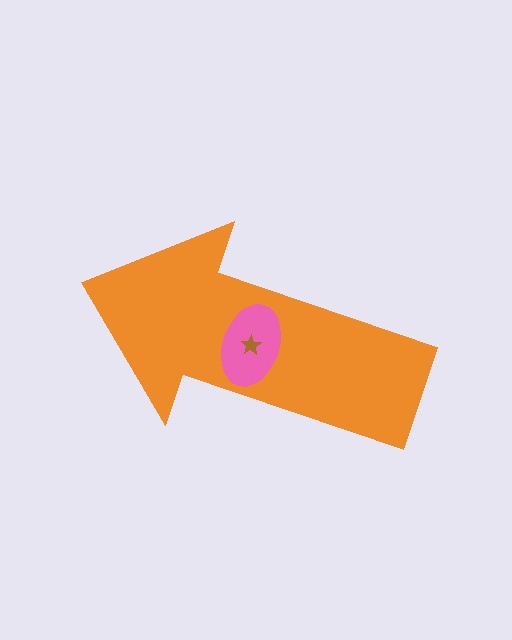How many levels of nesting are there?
3.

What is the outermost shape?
The orange arrow.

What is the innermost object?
The brown star.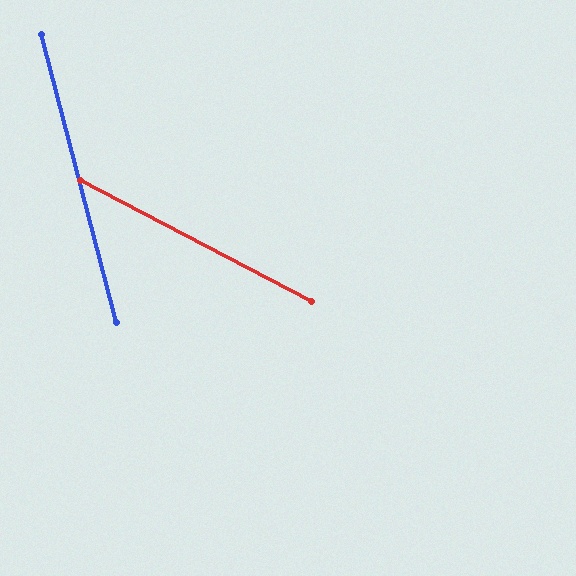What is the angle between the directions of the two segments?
Approximately 48 degrees.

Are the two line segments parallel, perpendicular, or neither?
Neither parallel nor perpendicular — they differ by about 48°.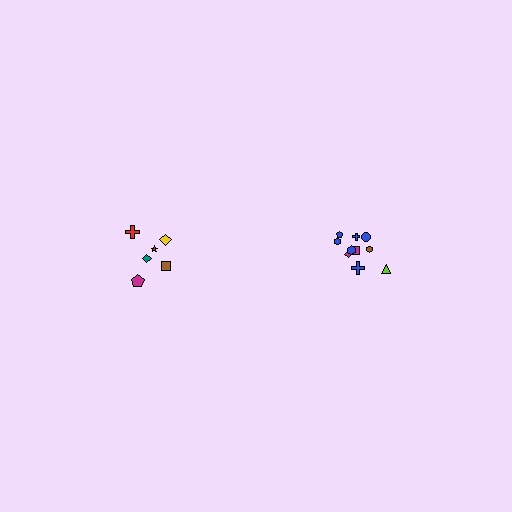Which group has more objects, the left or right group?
The right group.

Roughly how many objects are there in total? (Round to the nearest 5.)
Roughly 15 objects in total.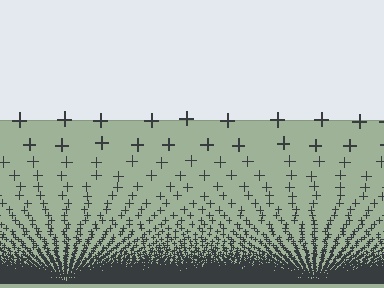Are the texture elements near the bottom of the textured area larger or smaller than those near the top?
Smaller. The gradient is inverted — elements near the bottom are smaller and denser.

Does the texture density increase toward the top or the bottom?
Density increases toward the bottom.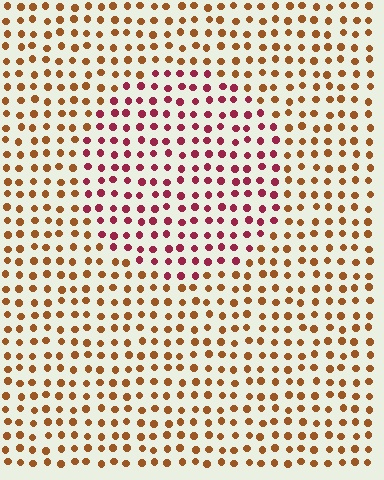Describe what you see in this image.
The image is filled with small brown elements in a uniform arrangement. A circle-shaped region is visible where the elements are tinted to a slightly different hue, forming a subtle color boundary.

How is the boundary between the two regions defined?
The boundary is defined purely by a slight shift in hue (about 46 degrees). Spacing, size, and orientation are identical on both sides.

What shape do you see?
I see a circle.